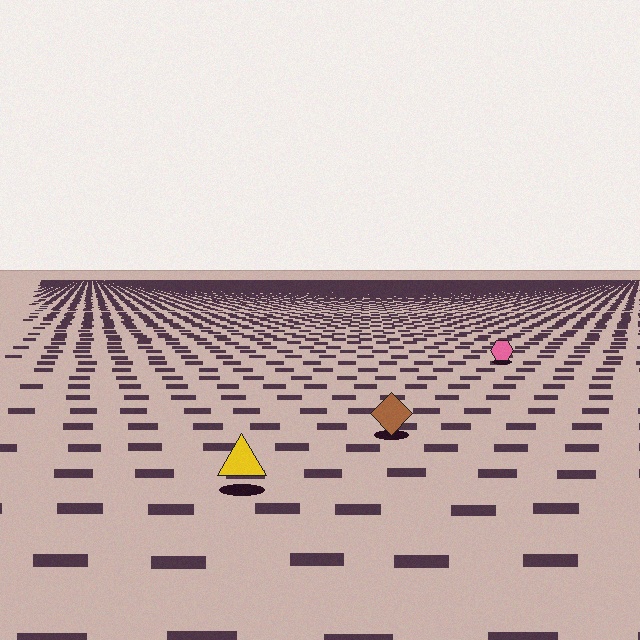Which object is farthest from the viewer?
The pink hexagon is farthest from the viewer. It appears smaller and the ground texture around it is denser.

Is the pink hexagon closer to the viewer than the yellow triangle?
No. The yellow triangle is closer — you can tell from the texture gradient: the ground texture is coarser near it.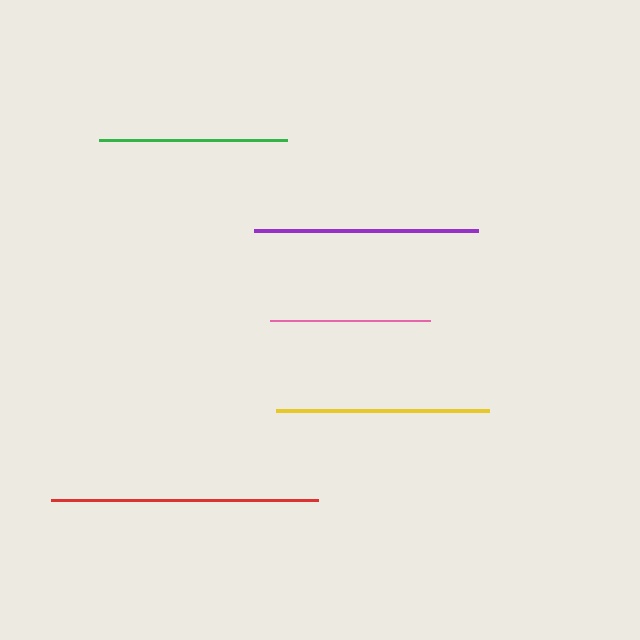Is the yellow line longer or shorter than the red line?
The red line is longer than the yellow line.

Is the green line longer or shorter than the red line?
The red line is longer than the green line.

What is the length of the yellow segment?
The yellow segment is approximately 213 pixels long.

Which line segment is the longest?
The red line is the longest at approximately 267 pixels.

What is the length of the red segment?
The red segment is approximately 267 pixels long.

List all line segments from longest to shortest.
From longest to shortest: red, purple, yellow, green, pink.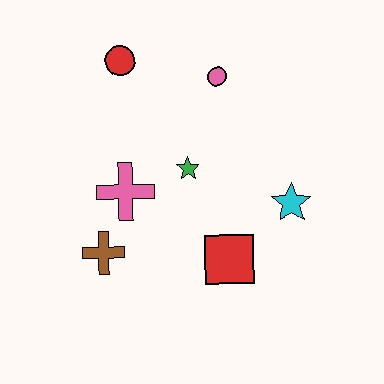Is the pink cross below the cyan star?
No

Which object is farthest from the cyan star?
The red circle is farthest from the cyan star.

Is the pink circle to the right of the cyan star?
No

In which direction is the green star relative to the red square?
The green star is above the red square.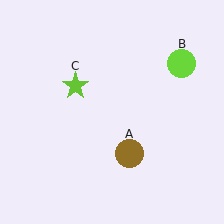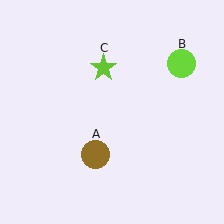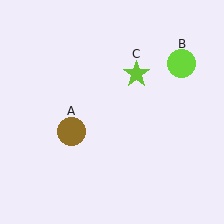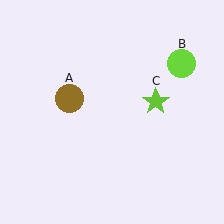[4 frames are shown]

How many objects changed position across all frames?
2 objects changed position: brown circle (object A), lime star (object C).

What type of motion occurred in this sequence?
The brown circle (object A), lime star (object C) rotated clockwise around the center of the scene.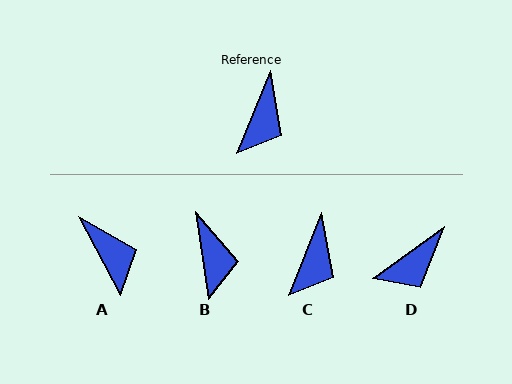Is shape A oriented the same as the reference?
No, it is off by about 50 degrees.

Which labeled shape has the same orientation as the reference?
C.